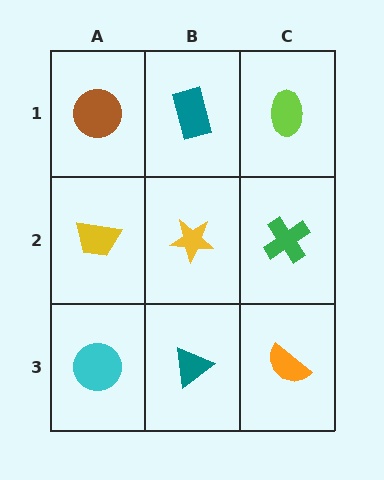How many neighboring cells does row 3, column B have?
3.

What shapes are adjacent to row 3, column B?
A yellow star (row 2, column B), a cyan circle (row 3, column A), an orange semicircle (row 3, column C).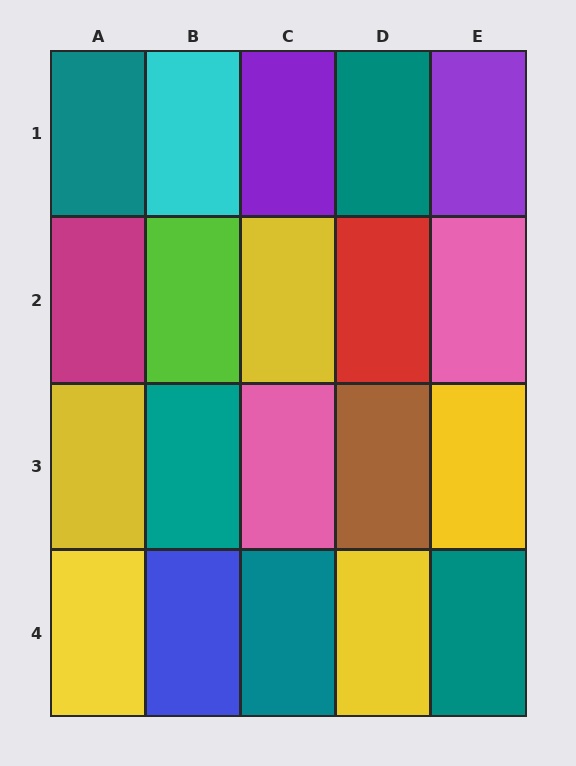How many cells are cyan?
1 cell is cyan.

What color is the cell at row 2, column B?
Lime.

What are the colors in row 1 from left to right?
Teal, cyan, purple, teal, purple.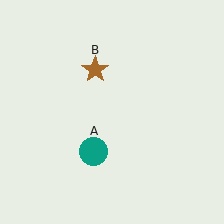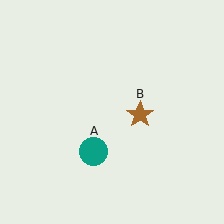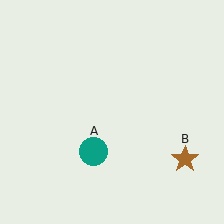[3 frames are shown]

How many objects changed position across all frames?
1 object changed position: brown star (object B).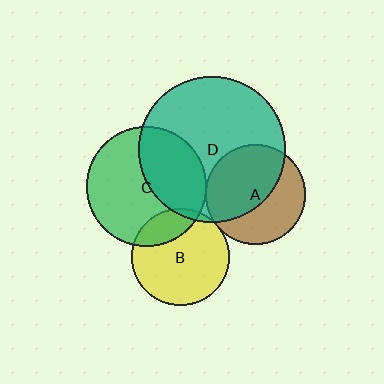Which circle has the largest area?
Circle D (teal).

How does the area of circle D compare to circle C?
Approximately 1.5 times.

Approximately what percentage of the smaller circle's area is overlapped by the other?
Approximately 20%.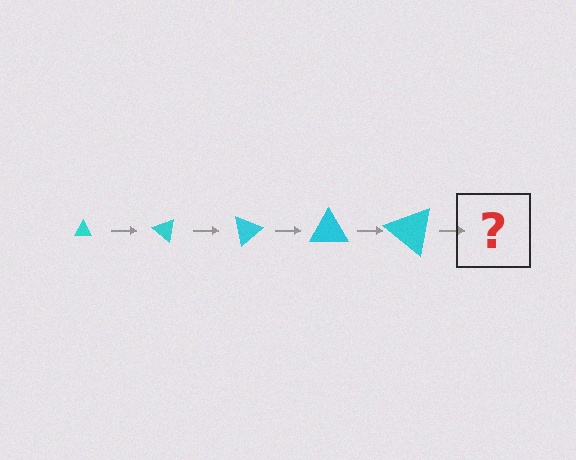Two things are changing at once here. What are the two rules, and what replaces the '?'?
The two rules are that the triangle grows larger each step and it rotates 40 degrees each step. The '?' should be a triangle, larger than the previous one and rotated 200 degrees from the start.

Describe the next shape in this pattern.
It should be a triangle, larger than the previous one and rotated 200 degrees from the start.